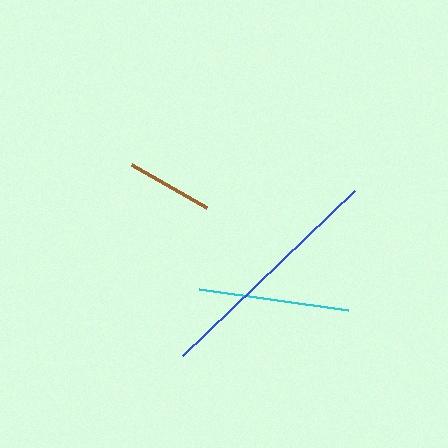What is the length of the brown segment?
The brown segment is approximately 86 pixels long.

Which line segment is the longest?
The blue line is the longest at approximately 239 pixels.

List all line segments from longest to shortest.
From longest to shortest: blue, cyan, brown.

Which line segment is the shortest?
The brown line is the shortest at approximately 86 pixels.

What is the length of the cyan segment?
The cyan segment is approximately 151 pixels long.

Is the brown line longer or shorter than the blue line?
The blue line is longer than the brown line.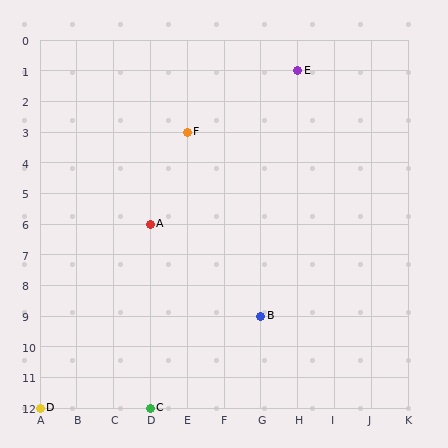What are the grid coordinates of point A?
Point A is at grid coordinates (D, 6).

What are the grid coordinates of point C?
Point C is at grid coordinates (D, 12).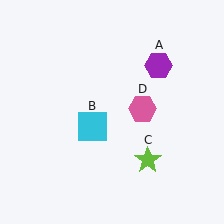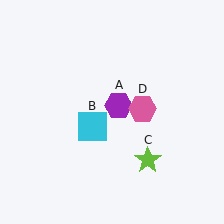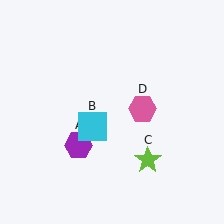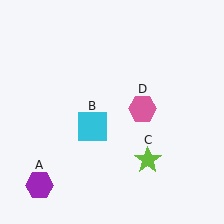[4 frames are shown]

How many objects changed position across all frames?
1 object changed position: purple hexagon (object A).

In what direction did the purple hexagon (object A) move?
The purple hexagon (object A) moved down and to the left.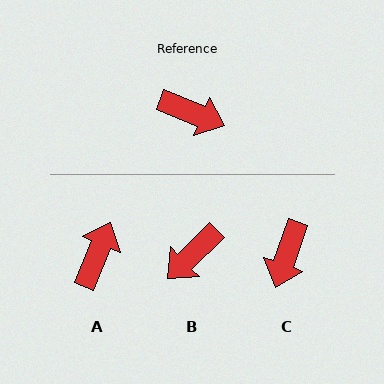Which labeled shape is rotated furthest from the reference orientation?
B, about 114 degrees away.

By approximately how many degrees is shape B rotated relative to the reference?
Approximately 114 degrees clockwise.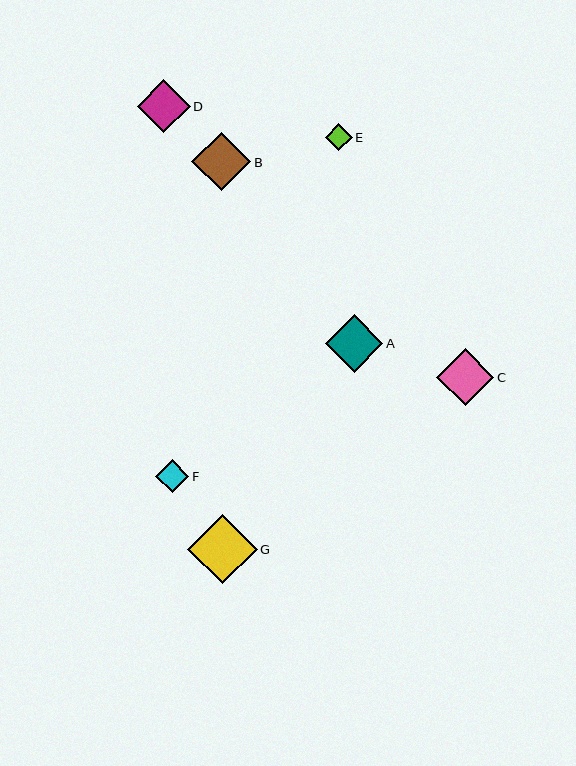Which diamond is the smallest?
Diamond E is the smallest with a size of approximately 27 pixels.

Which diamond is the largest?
Diamond G is the largest with a size of approximately 69 pixels.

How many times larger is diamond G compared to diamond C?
Diamond G is approximately 1.2 times the size of diamond C.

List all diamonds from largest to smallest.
From largest to smallest: G, B, A, C, D, F, E.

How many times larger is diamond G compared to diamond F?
Diamond G is approximately 2.1 times the size of diamond F.